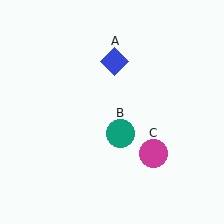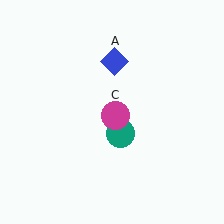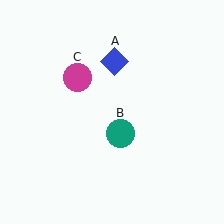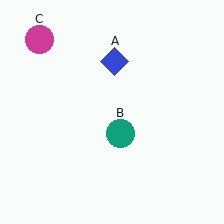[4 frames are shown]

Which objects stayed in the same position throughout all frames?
Blue diamond (object A) and teal circle (object B) remained stationary.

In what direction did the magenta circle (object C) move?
The magenta circle (object C) moved up and to the left.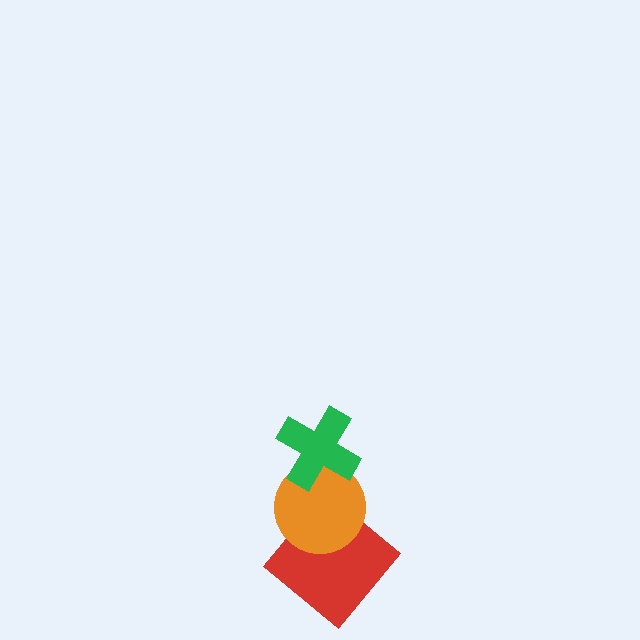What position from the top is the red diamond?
The red diamond is 3rd from the top.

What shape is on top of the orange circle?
The green cross is on top of the orange circle.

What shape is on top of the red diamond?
The orange circle is on top of the red diamond.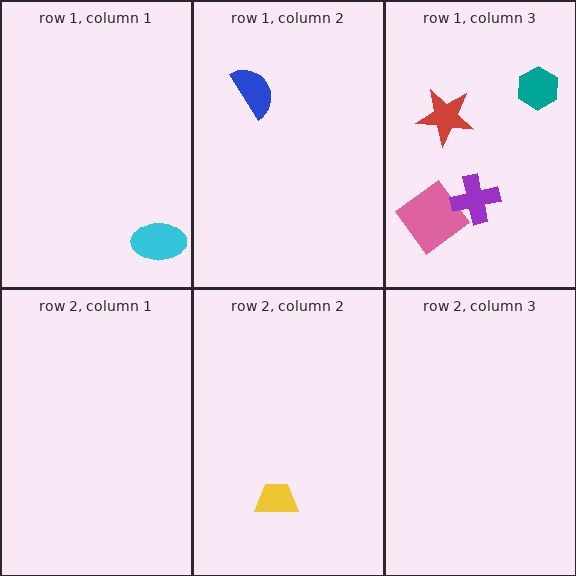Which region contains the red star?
The row 1, column 3 region.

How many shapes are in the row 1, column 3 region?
4.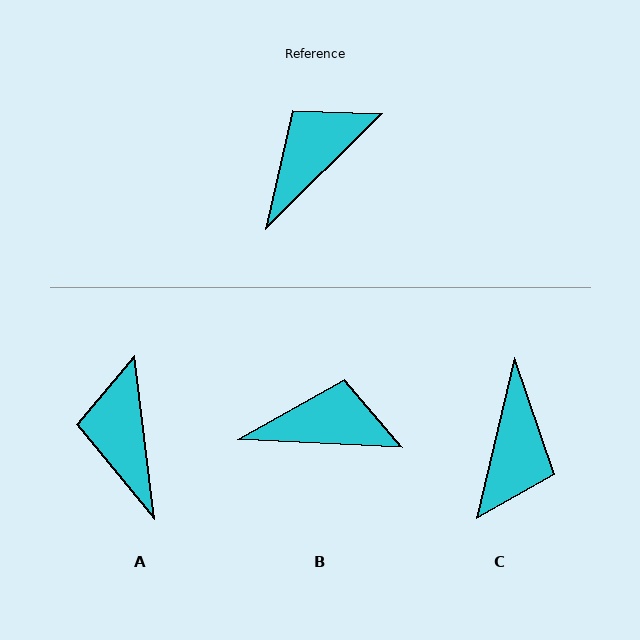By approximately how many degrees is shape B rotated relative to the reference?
Approximately 47 degrees clockwise.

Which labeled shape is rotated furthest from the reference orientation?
C, about 148 degrees away.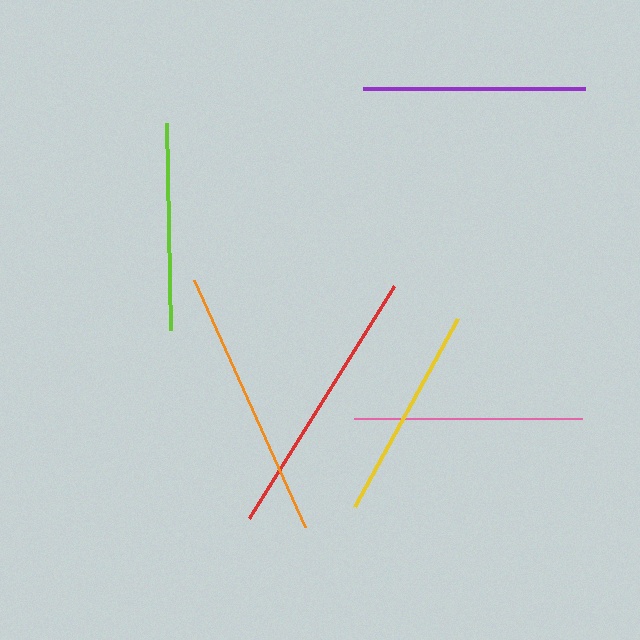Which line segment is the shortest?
The lime line is the shortest at approximately 208 pixels.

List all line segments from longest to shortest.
From longest to shortest: red, orange, pink, purple, yellow, lime.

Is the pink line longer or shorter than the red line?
The red line is longer than the pink line.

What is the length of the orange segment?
The orange segment is approximately 271 pixels long.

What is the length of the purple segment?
The purple segment is approximately 223 pixels long.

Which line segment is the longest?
The red line is the longest at approximately 273 pixels.